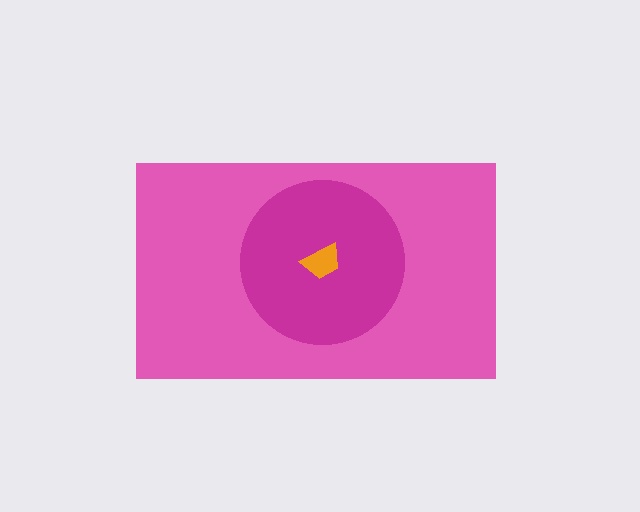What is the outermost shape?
The pink rectangle.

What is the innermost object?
The orange trapezoid.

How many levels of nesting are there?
3.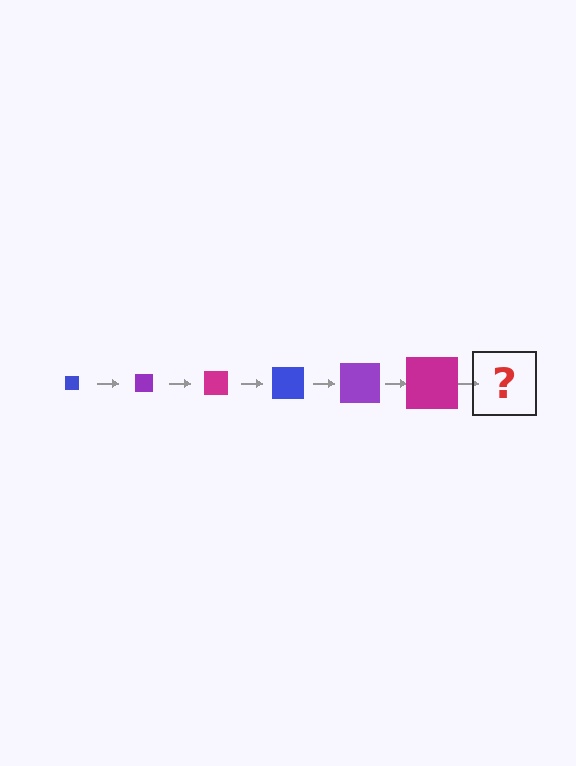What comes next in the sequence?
The next element should be a blue square, larger than the previous one.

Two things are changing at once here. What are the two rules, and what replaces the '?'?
The two rules are that the square grows larger each step and the color cycles through blue, purple, and magenta. The '?' should be a blue square, larger than the previous one.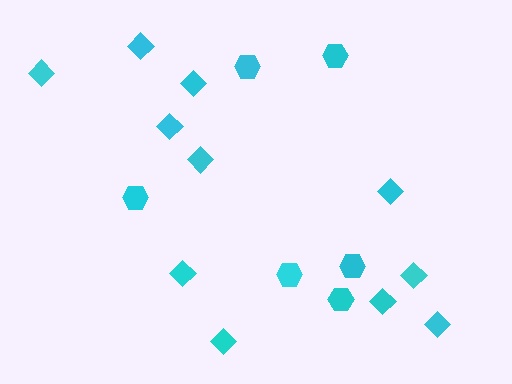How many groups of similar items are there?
There are 2 groups: one group of hexagons (6) and one group of diamonds (11).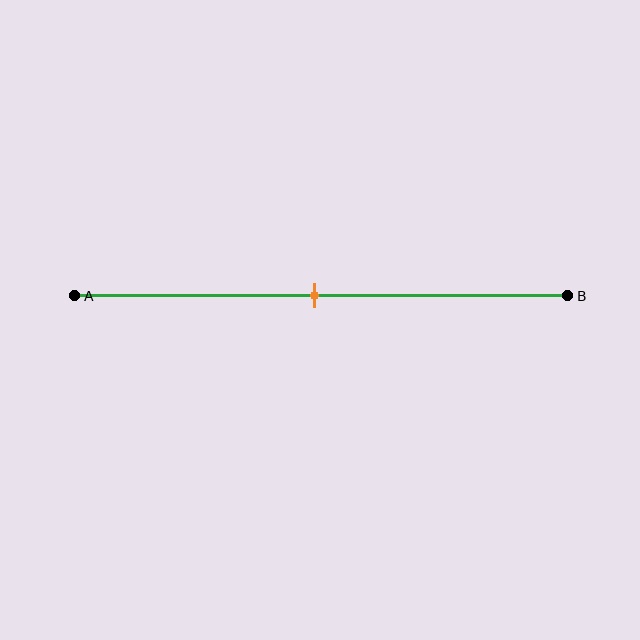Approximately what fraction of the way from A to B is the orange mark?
The orange mark is approximately 50% of the way from A to B.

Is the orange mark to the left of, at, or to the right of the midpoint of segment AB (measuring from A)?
The orange mark is approximately at the midpoint of segment AB.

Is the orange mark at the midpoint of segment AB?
Yes, the mark is approximately at the midpoint.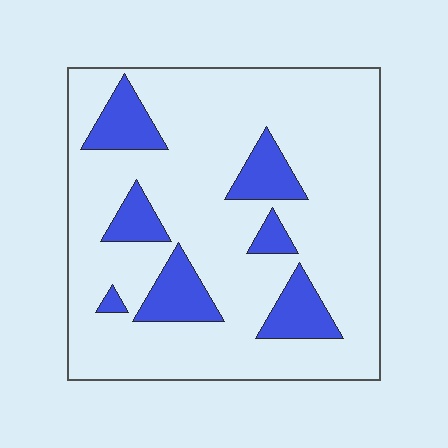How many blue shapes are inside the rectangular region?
7.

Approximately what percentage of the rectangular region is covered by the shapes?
Approximately 20%.